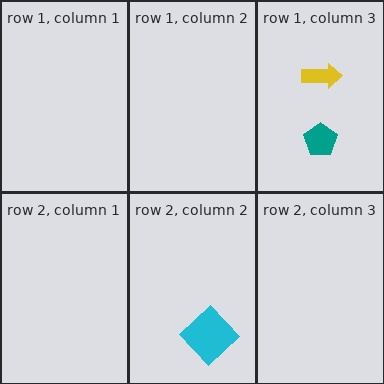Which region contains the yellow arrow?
The row 1, column 3 region.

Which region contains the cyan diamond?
The row 2, column 2 region.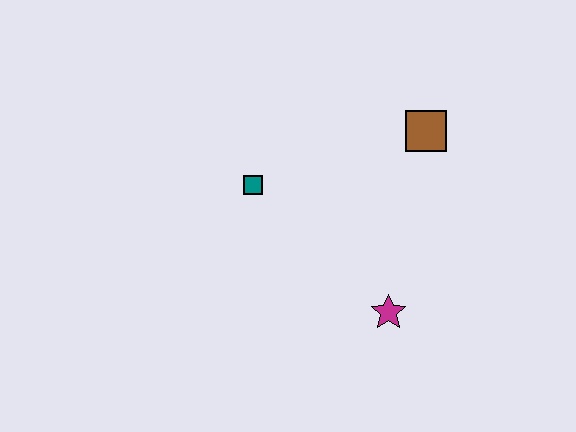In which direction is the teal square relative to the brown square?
The teal square is to the left of the brown square.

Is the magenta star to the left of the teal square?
No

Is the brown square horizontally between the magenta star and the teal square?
No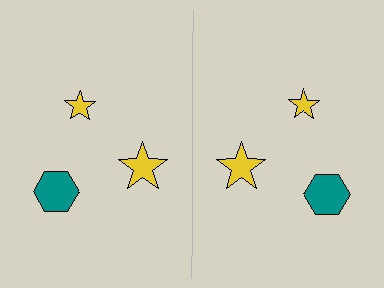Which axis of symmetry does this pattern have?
The pattern has a vertical axis of symmetry running through the center of the image.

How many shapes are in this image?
There are 6 shapes in this image.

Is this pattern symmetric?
Yes, this pattern has bilateral (reflection) symmetry.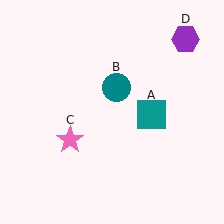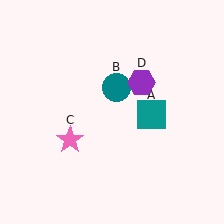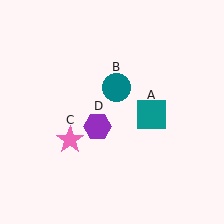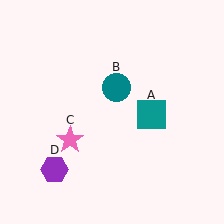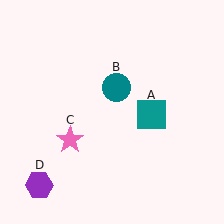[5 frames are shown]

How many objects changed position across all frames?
1 object changed position: purple hexagon (object D).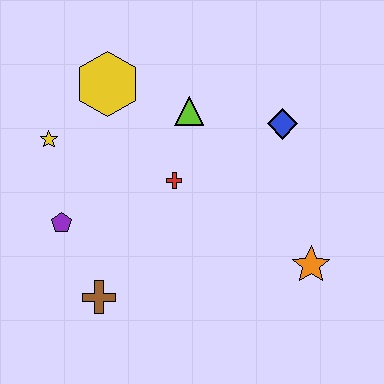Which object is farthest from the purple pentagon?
The orange star is farthest from the purple pentagon.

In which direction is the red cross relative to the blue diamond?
The red cross is to the left of the blue diamond.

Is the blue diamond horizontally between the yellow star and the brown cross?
No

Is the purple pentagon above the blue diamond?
No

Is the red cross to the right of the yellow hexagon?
Yes